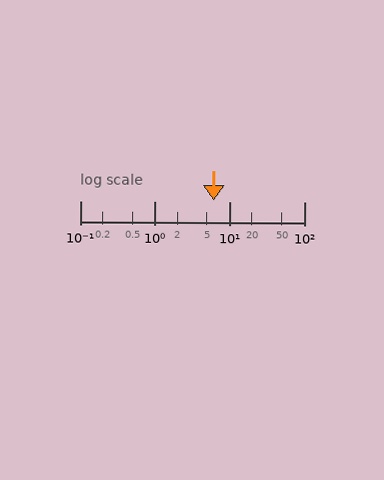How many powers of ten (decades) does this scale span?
The scale spans 3 decades, from 0.1 to 100.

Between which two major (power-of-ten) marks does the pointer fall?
The pointer is between 1 and 10.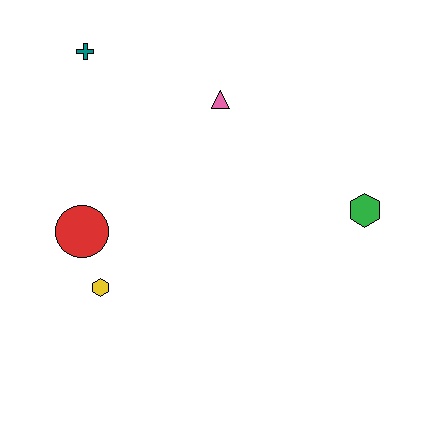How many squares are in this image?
There are no squares.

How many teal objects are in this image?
There is 1 teal object.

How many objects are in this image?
There are 5 objects.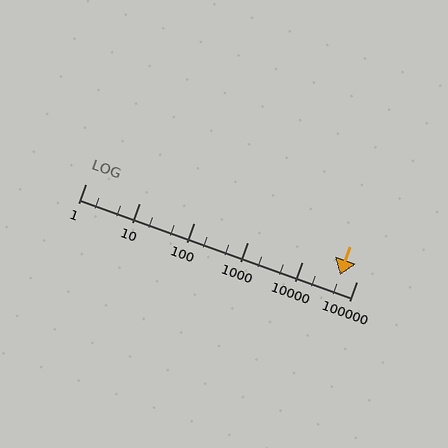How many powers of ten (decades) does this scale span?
The scale spans 5 decades, from 1 to 100000.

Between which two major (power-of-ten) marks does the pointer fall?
The pointer is between 10000 and 100000.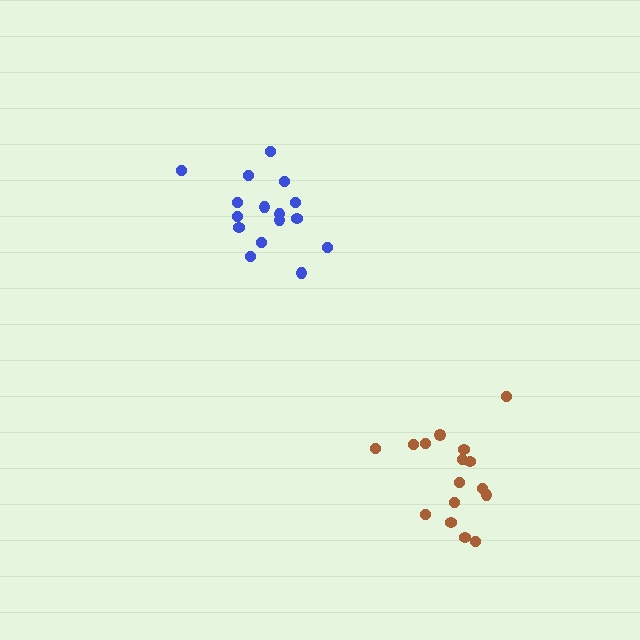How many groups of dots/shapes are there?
There are 2 groups.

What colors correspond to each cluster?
The clusters are colored: brown, blue.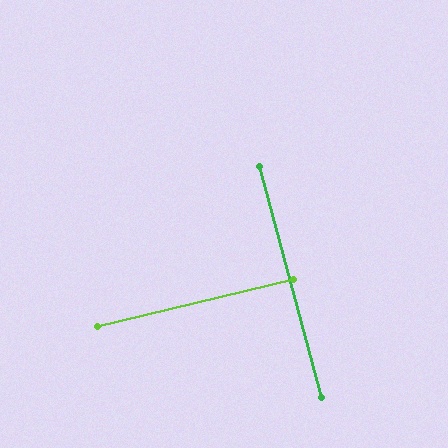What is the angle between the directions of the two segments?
Approximately 88 degrees.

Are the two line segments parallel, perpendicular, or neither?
Perpendicular — they meet at approximately 88°.